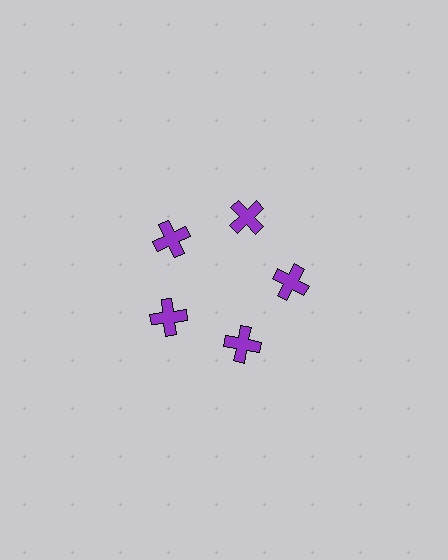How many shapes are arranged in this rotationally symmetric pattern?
There are 5 shapes, arranged in 5 groups of 1.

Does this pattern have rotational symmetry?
Yes, this pattern has 5-fold rotational symmetry. It looks the same after rotating 72 degrees around the center.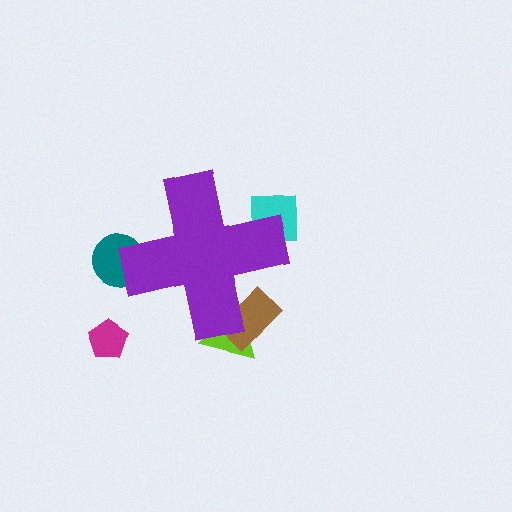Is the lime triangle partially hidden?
Yes, the lime triangle is partially hidden behind the purple cross.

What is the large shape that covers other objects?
A purple cross.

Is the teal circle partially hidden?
Yes, the teal circle is partially hidden behind the purple cross.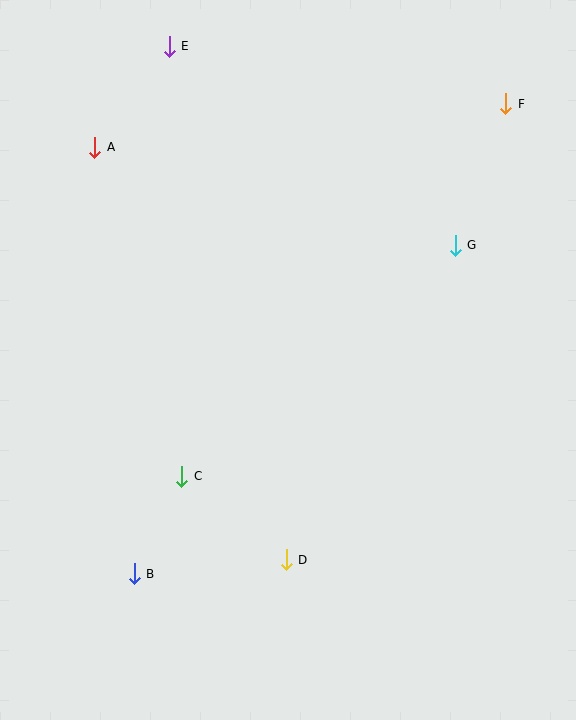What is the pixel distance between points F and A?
The distance between F and A is 413 pixels.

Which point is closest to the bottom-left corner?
Point B is closest to the bottom-left corner.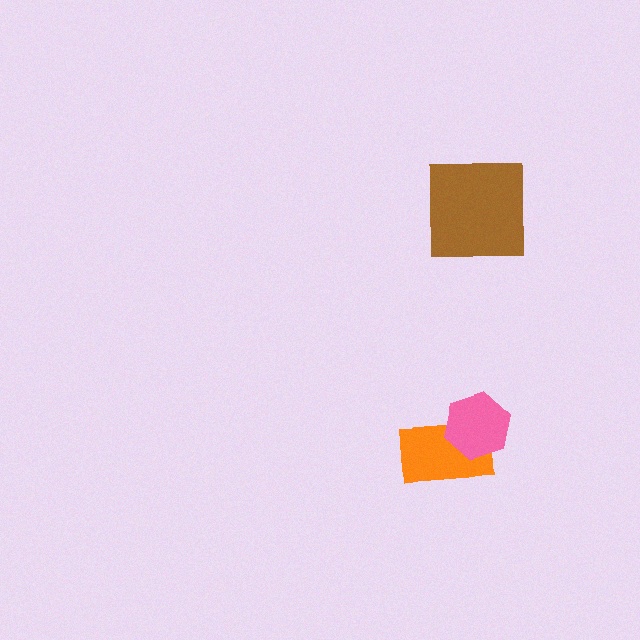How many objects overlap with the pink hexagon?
1 object overlaps with the pink hexagon.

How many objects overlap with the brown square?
0 objects overlap with the brown square.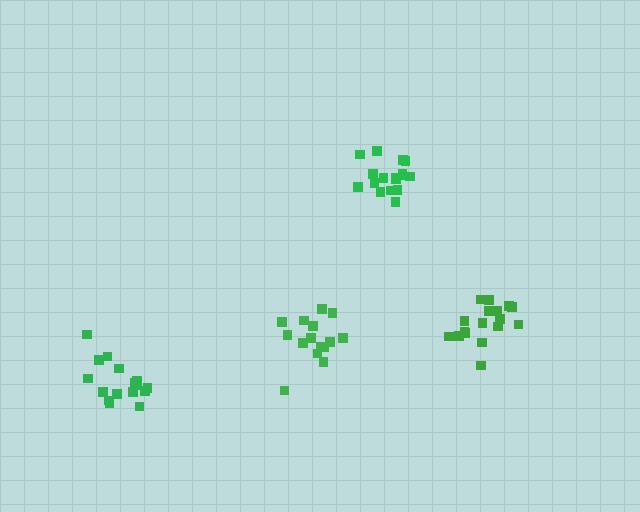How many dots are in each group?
Group 1: 17 dots, Group 2: 15 dots, Group 3: 17 dots, Group 4: 16 dots (65 total).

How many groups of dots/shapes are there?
There are 4 groups.